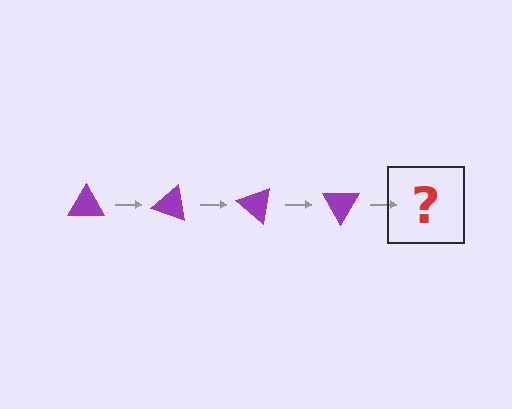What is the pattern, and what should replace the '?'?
The pattern is that the triangle rotates 20 degrees each step. The '?' should be a purple triangle rotated 80 degrees.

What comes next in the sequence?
The next element should be a purple triangle rotated 80 degrees.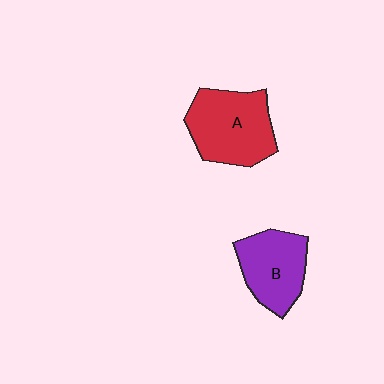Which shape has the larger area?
Shape A (red).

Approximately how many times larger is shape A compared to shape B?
Approximately 1.3 times.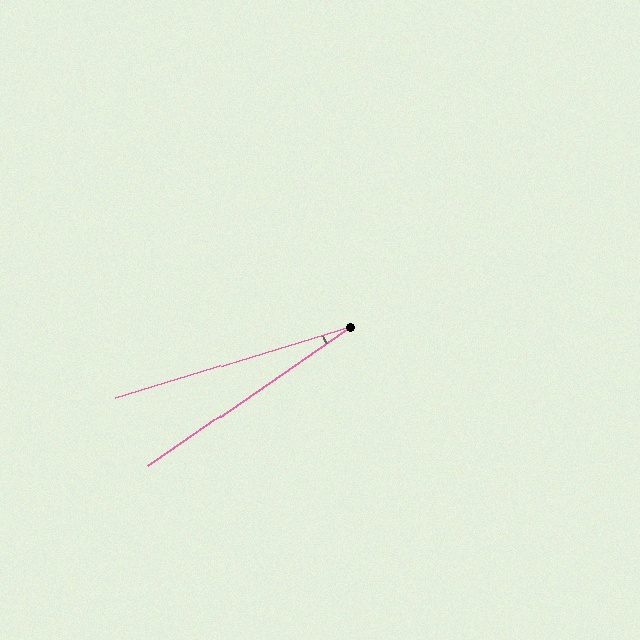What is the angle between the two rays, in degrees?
Approximately 18 degrees.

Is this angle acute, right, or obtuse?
It is acute.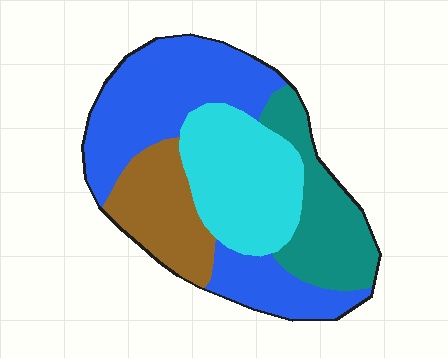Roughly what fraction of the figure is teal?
Teal covers around 20% of the figure.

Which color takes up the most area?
Blue, at roughly 40%.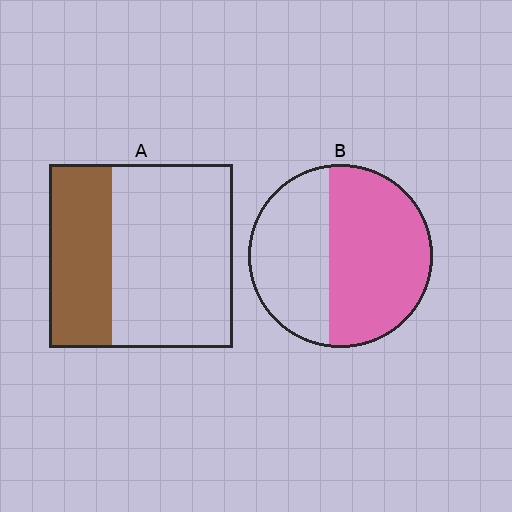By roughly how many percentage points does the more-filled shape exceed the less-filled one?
By roughly 25 percentage points (B over A).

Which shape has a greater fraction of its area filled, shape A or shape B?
Shape B.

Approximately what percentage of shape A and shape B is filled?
A is approximately 35% and B is approximately 60%.